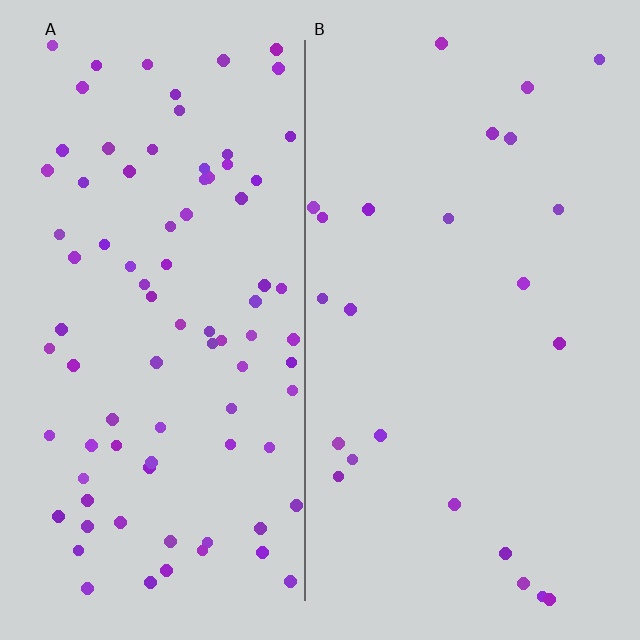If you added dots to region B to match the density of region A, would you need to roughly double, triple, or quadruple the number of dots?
Approximately quadruple.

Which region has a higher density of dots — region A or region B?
A (the left).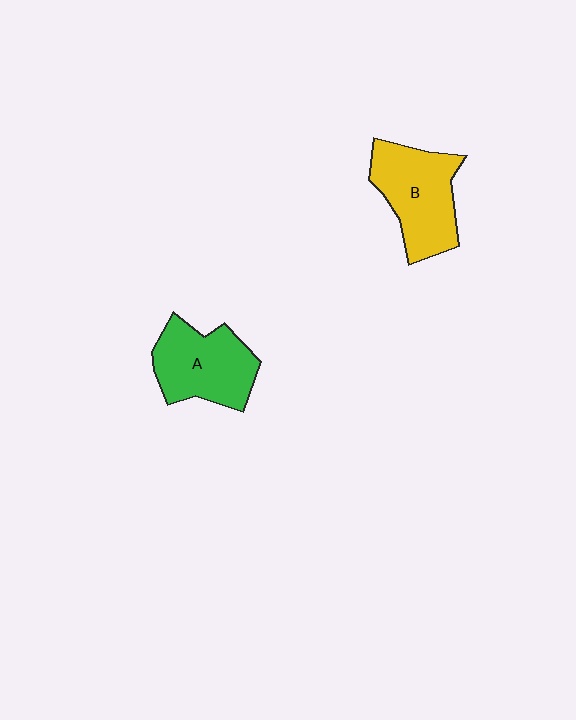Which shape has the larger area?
Shape B (yellow).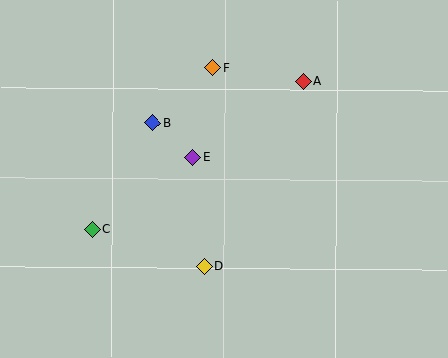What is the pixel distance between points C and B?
The distance between C and B is 123 pixels.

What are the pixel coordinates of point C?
Point C is at (92, 229).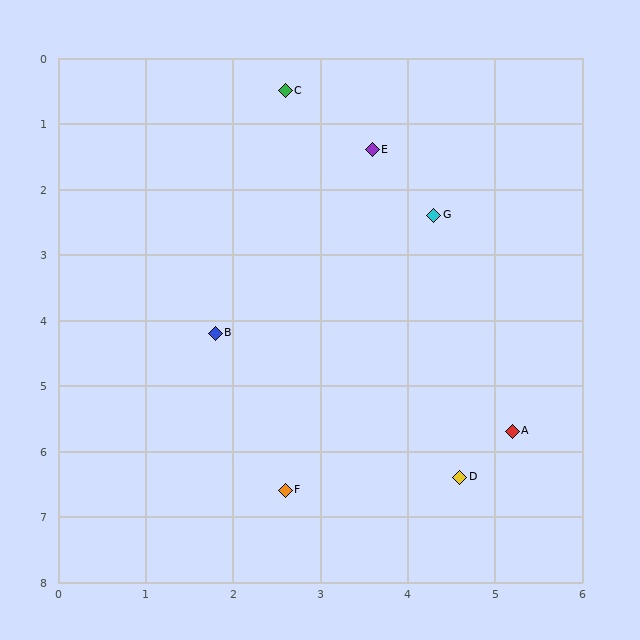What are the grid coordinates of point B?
Point B is at approximately (1.8, 4.2).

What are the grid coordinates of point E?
Point E is at approximately (3.6, 1.4).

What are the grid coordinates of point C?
Point C is at approximately (2.6, 0.5).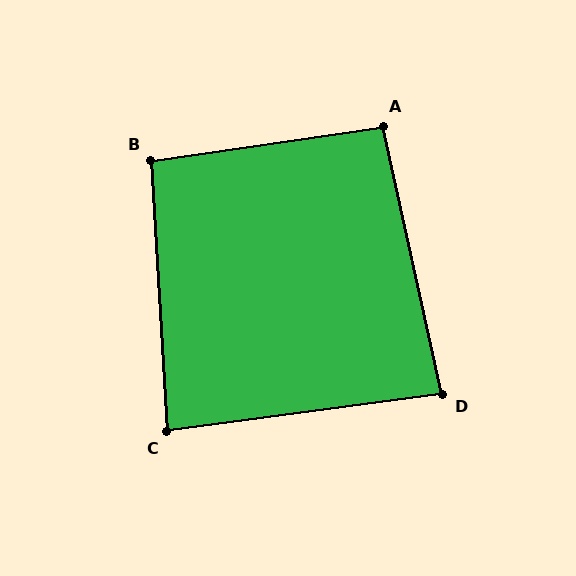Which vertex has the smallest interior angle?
D, at approximately 85 degrees.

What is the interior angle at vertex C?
Approximately 86 degrees (approximately right).